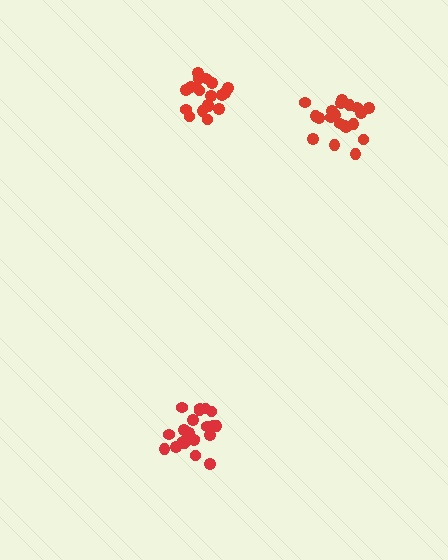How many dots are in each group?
Group 1: 21 dots, Group 2: 20 dots, Group 3: 18 dots (59 total).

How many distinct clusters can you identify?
There are 3 distinct clusters.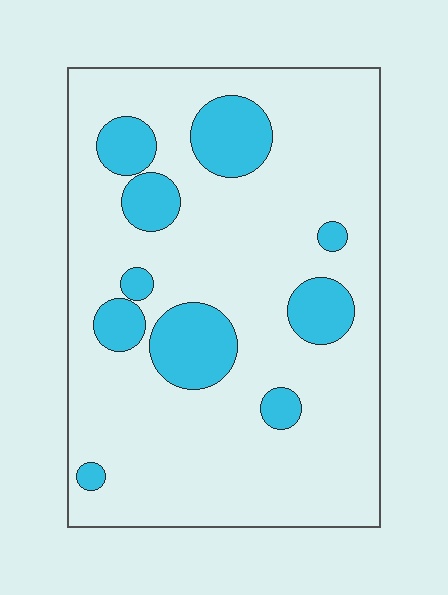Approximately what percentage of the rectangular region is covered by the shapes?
Approximately 20%.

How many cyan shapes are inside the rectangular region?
10.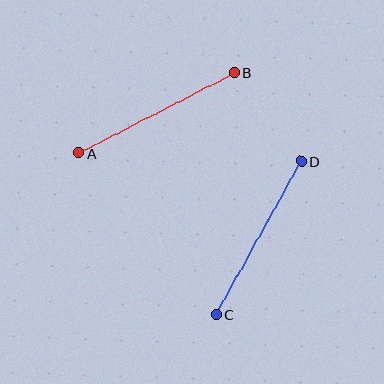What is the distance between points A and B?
The distance is approximately 175 pixels.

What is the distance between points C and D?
The distance is approximately 175 pixels.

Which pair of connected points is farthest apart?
Points C and D are farthest apart.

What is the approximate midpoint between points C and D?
The midpoint is at approximately (259, 238) pixels.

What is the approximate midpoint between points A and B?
The midpoint is at approximately (157, 113) pixels.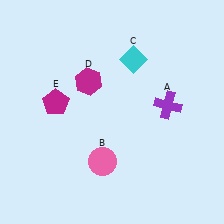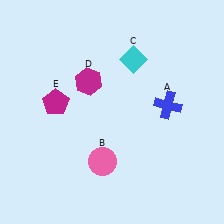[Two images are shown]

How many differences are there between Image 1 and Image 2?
There is 1 difference between the two images.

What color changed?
The cross (A) changed from purple in Image 1 to blue in Image 2.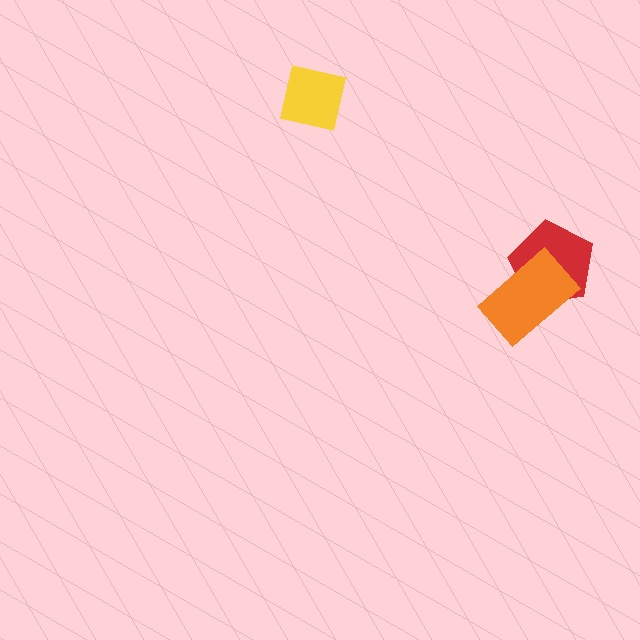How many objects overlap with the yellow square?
0 objects overlap with the yellow square.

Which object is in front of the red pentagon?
The orange rectangle is in front of the red pentagon.